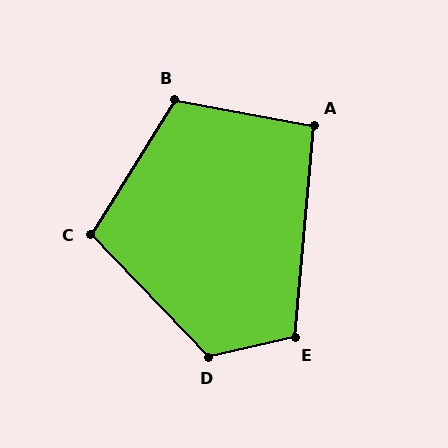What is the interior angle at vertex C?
Approximately 104 degrees (obtuse).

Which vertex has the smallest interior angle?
A, at approximately 95 degrees.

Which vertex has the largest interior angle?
D, at approximately 121 degrees.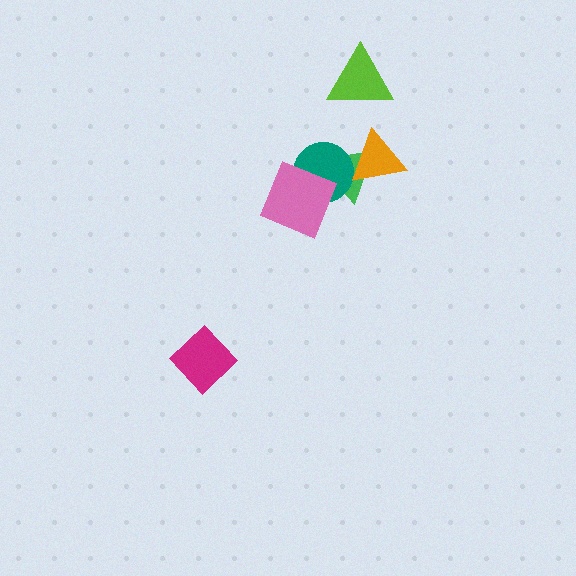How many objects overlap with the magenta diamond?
0 objects overlap with the magenta diamond.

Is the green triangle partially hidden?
Yes, it is partially covered by another shape.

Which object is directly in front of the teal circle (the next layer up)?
The orange triangle is directly in front of the teal circle.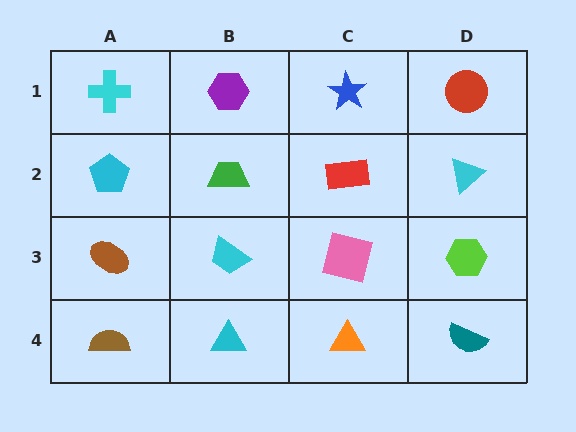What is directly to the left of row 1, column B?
A cyan cross.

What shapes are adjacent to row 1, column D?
A cyan triangle (row 2, column D), a blue star (row 1, column C).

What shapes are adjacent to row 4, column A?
A brown ellipse (row 3, column A), a cyan triangle (row 4, column B).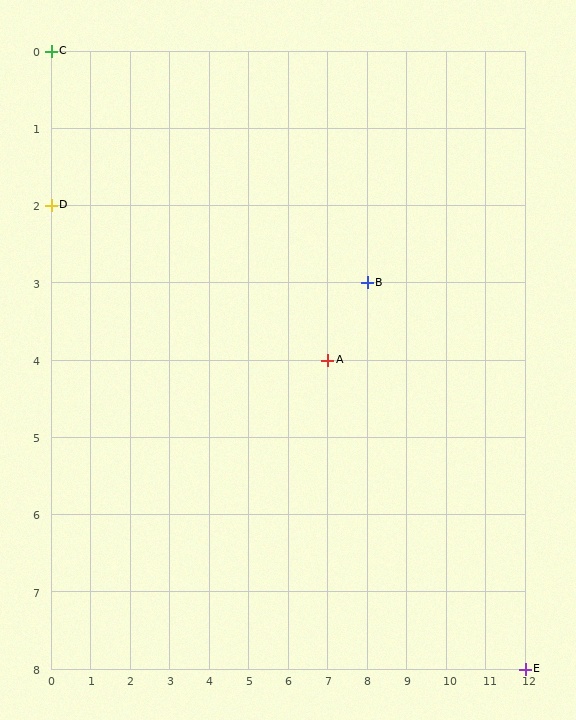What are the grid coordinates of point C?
Point C is at grid coordinates (0, 0).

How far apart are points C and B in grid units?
Points C and B are 8 columns and 3 rows apart (about 8.5 grid units diagonally).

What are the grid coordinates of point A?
Point A is at grid coordinates (7, 4).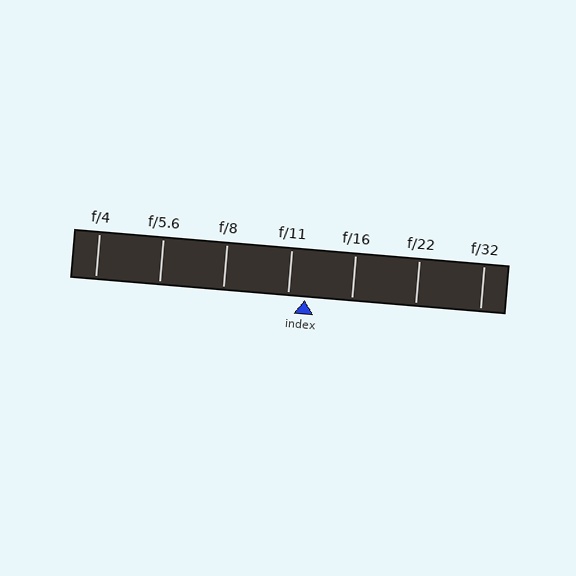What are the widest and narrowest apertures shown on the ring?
The widest aperture shown is f/4 and the narrowest is f/32.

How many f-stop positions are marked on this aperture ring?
There are 7 f-stop positions marked.